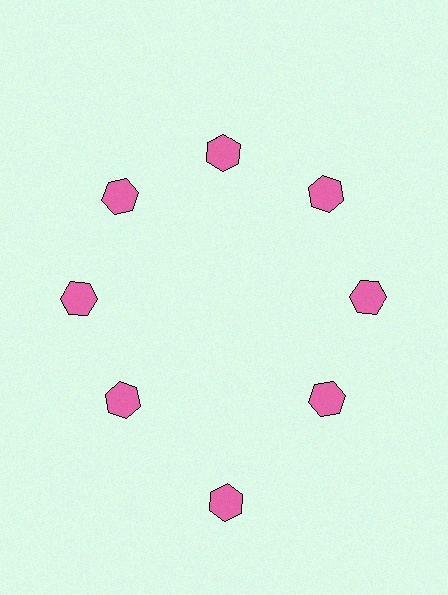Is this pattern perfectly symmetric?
No. The 8 pink hexagons are arranged in a ring, but one element near the 6 o'clock position is pushed outward from the center, breaking the 8-fold rotational symmetry.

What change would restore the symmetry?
The symmetry would be restored by moving it inward, back onto the ring so that all 8 hexagons sit at equal angles and equal distance from the center.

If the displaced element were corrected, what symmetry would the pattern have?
It would have 8-fold rotational symmetry — the pattern would map onto itself every 45 degrees.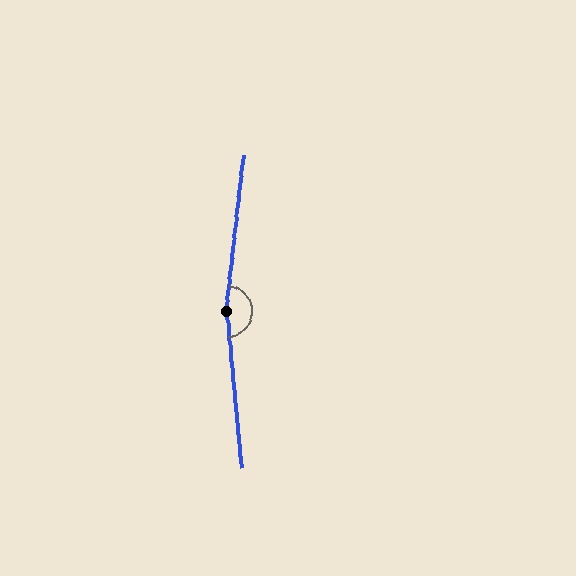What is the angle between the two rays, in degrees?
Approximately 168 degrees.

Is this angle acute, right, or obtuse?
It is obtuse.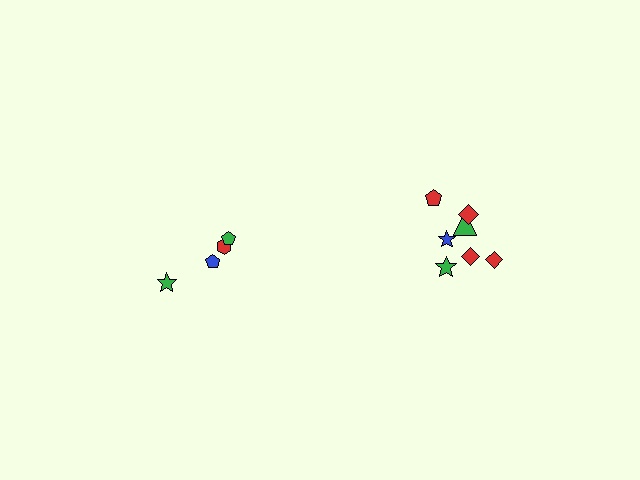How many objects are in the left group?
There are 4 objects.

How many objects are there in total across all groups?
There are 11 objects.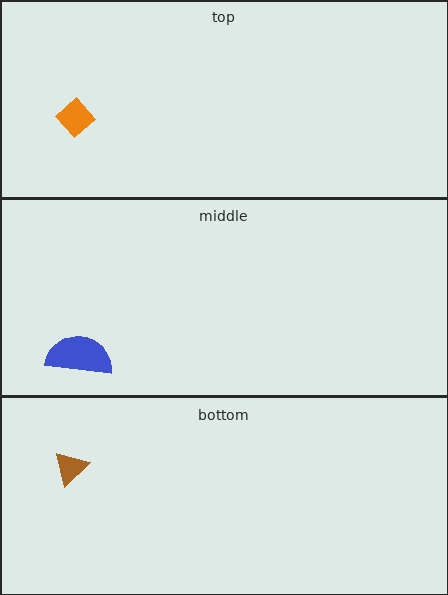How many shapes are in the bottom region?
1.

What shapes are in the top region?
The orange diamond.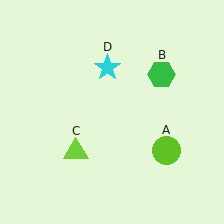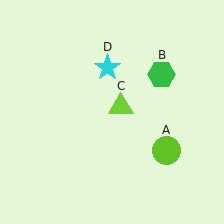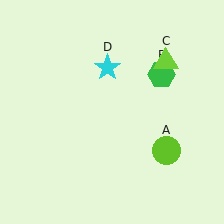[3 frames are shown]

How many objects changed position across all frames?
1 object changed position: lime triangle (object C).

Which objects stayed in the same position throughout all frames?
Lime circle (object A) and green hexagon (object B) and cyan star (object D) remained stationary.